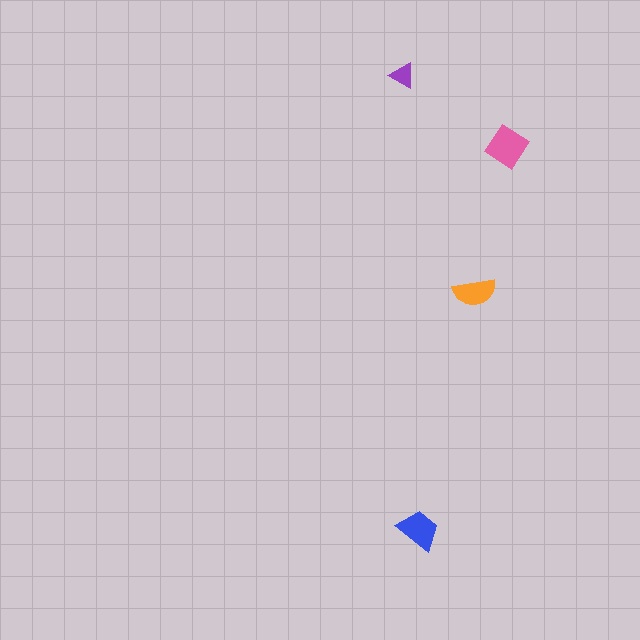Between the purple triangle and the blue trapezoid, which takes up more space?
The blue trapezoid.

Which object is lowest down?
The blue trapezoid is bottommost.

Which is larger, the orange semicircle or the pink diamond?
The pink diamond.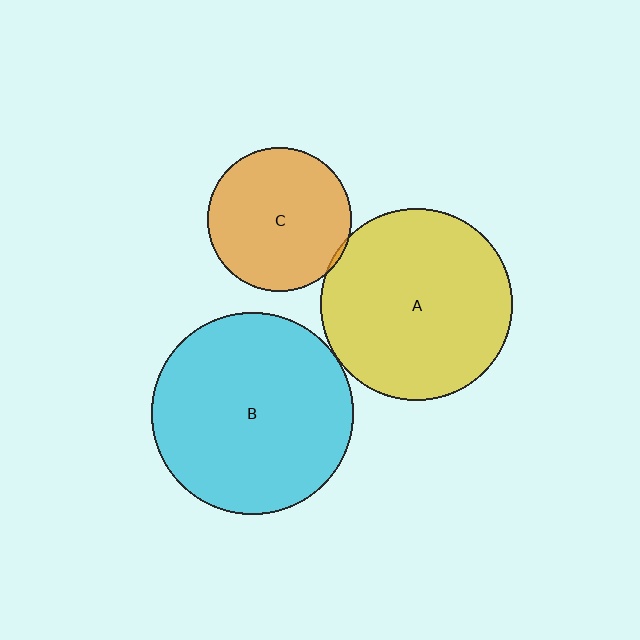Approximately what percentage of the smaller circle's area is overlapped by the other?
Approximately 5%.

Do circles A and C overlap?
Yes.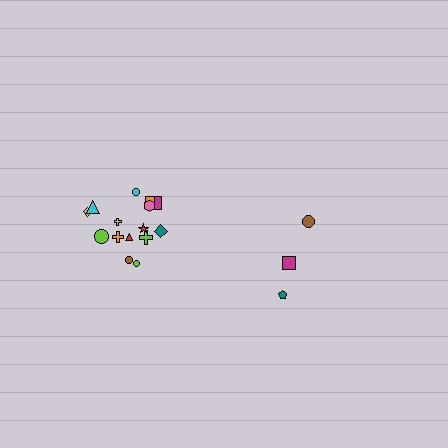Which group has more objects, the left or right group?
The left group.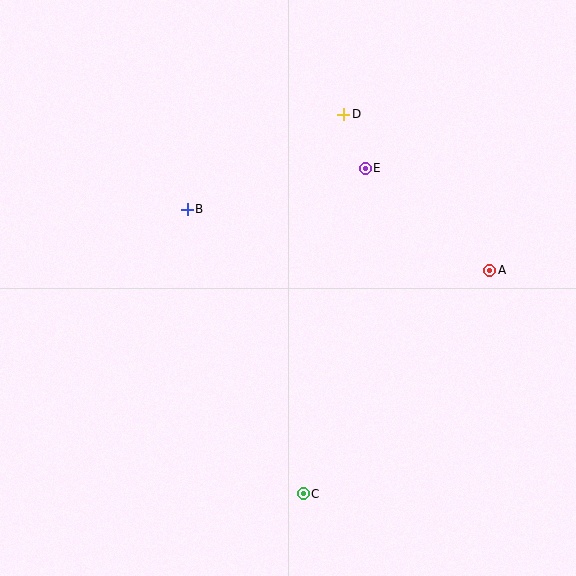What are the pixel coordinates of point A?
Point A is at (490, 270).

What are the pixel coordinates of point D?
Point D is at (344, 114).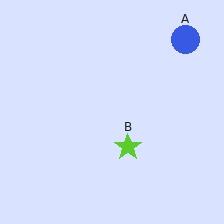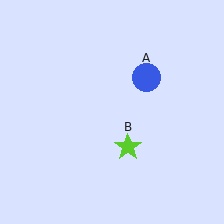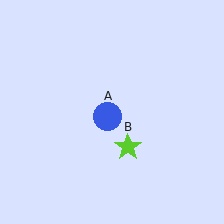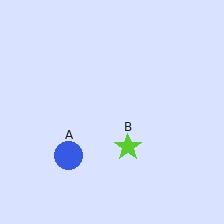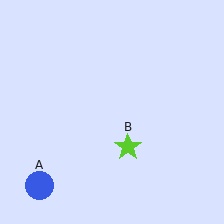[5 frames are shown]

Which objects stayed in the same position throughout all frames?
Lime star (object B) remained stationary.